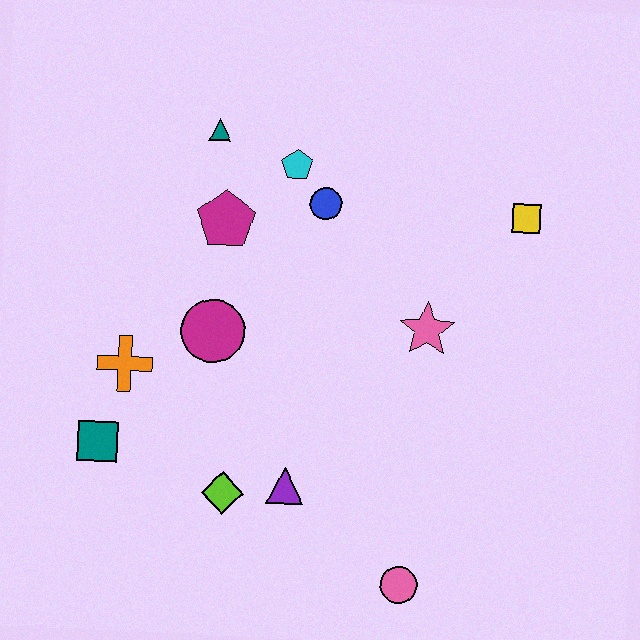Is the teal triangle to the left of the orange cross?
No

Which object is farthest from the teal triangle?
The pink circle is farthest from the teal triangle.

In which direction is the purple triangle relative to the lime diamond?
The purple triangle is to the right of the lime diamond.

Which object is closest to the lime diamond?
The purple triangle is closest to the lime diamond.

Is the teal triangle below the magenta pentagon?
No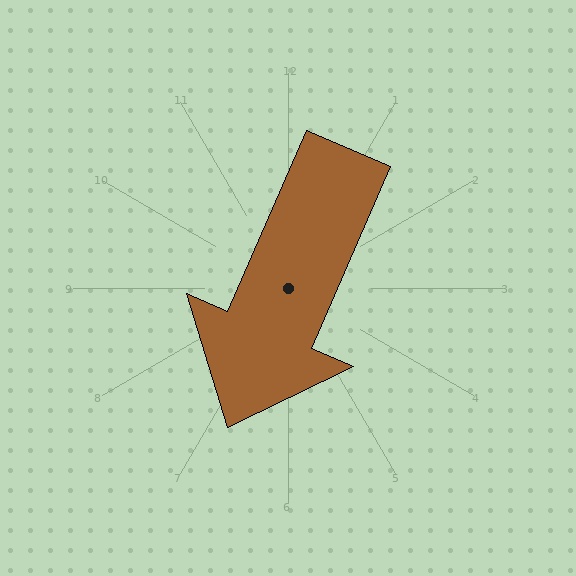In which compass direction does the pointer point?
Southwest.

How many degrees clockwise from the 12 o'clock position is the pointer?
Approximately 203 degrees.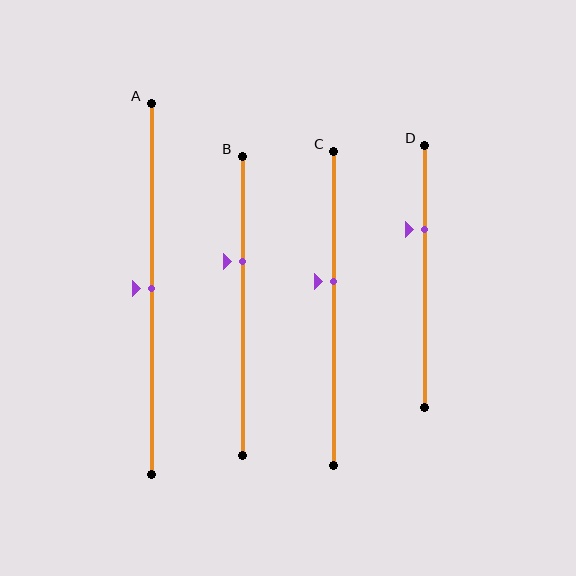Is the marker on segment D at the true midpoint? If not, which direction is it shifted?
No, the marker on segment D is shifted upward by about 18% of the segment length.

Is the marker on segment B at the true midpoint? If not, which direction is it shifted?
No, the marker on segment B is shifted upward by about 15% of the segment length.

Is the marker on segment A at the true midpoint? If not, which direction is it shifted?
Yes, the marker on segment A is at the true midpoint.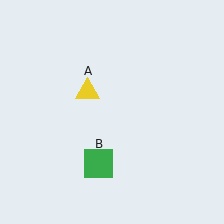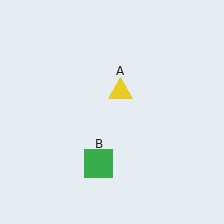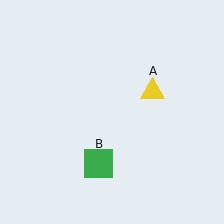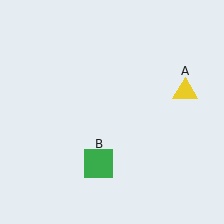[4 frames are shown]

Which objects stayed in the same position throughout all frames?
Green square (object B) remained stationary.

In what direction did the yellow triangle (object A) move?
The yellow triangle (object A) moved right.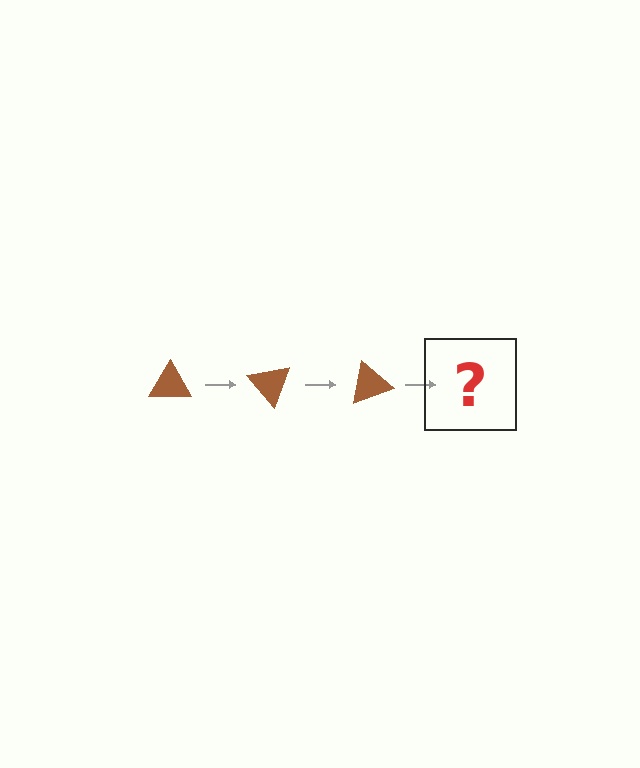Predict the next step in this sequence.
The next step is a brown triangle rotated 150 degrees.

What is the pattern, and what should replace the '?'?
The pattern is that the triangle rotates 50 degrees each step. The '?' should be a brown triangle rotated 150 degrees.